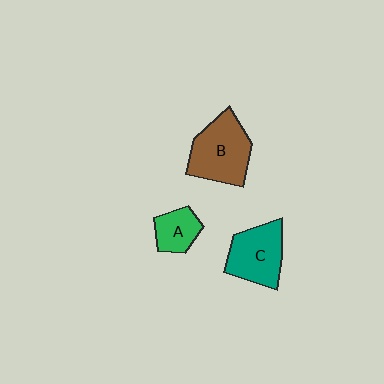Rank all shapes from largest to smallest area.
From largest to smallest: B (brown), C (teal), A (green).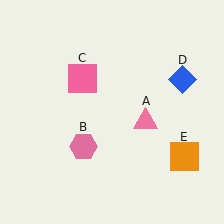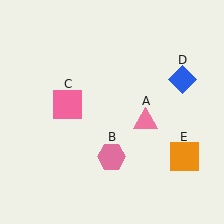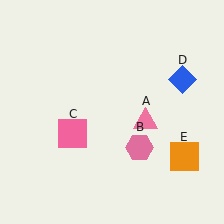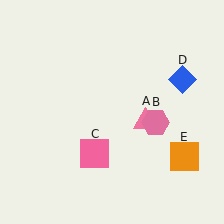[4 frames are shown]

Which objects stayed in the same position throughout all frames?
Pink triangle (object A) and blue diamond (object D) and orange square (object E) remained stationary.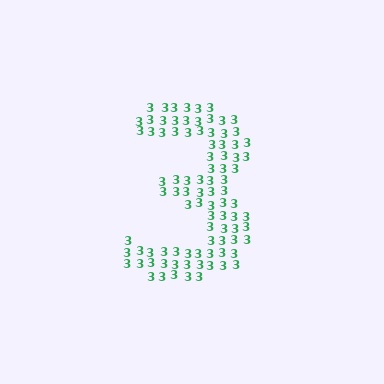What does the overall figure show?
The overall figure shows the digit 3.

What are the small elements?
The small elements are digit 3's.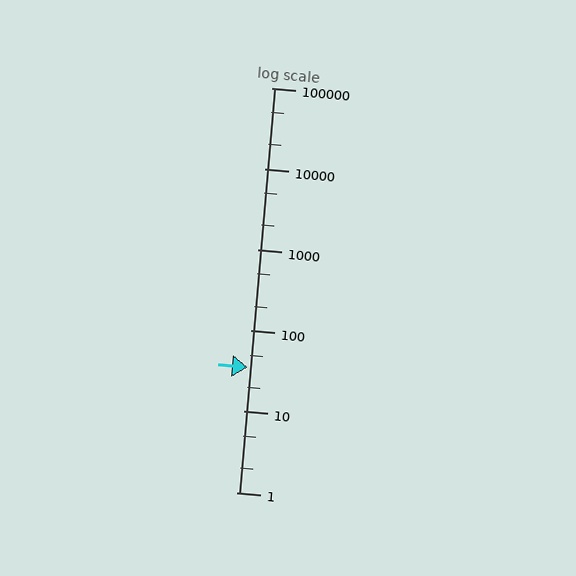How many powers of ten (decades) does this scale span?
The scale spans 5 decades, from 1 to 100000.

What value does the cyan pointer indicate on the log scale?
The pointer indicates approximately 35.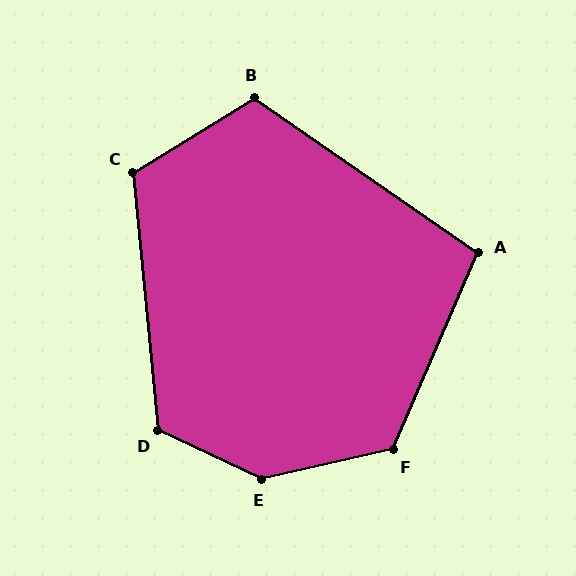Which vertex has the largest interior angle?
E, at approximately 142 degrees.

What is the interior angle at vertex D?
Approximately 121 degrees (obtuse).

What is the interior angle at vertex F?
Approximately 126 degrees (obtuse).